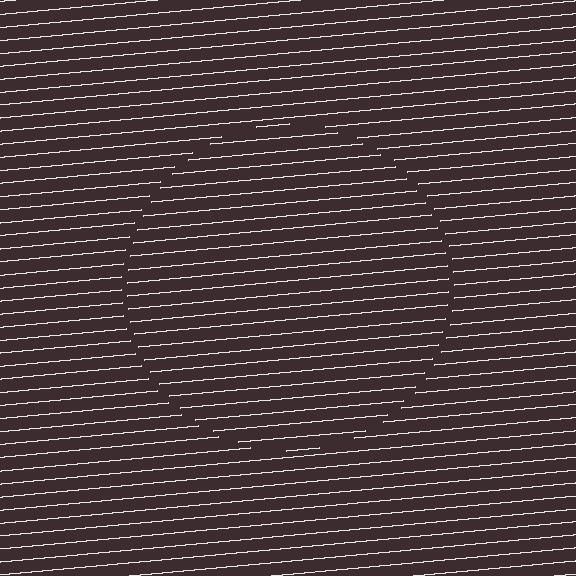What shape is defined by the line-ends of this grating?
An illusory circle. The interior of the shape contains the same grating, shifted by half a period — the contour is defined by the phase discontinuity where line-ends from the inner and outer gratings abut.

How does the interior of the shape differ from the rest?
The interior of the shape contains the same grating, shifted by half a period — the contour is defined by the phase discontinuity where line-ends from the inner and outer gratings abut.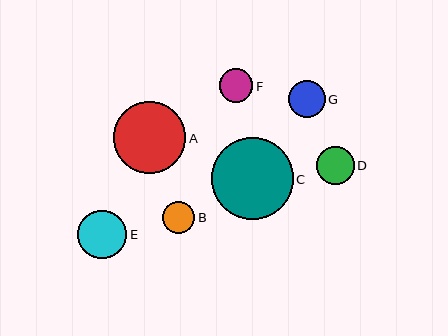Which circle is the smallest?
Circle B is the smallest with a size of approximately 32 pixels.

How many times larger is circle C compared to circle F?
Circle C is approximately 2.4 times the size of circle F.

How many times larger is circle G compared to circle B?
Circle G is approximately 1.1 times the size of circle B.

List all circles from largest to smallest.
From largest to smallest: C, A, E, D, G, F, B.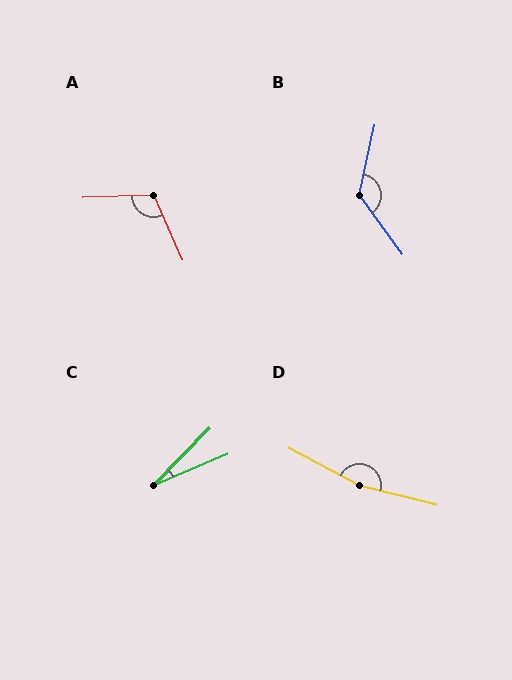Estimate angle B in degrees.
Approximately 132 degrees.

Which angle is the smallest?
C, at approximately 23 degrees.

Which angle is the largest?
D, at approximately 166 degrees.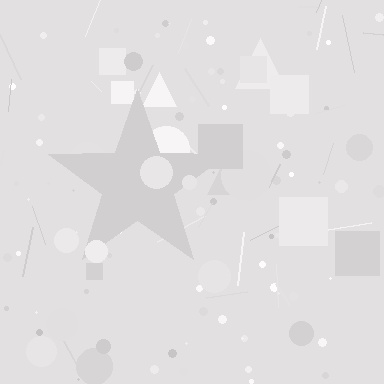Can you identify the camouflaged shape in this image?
The camouflaged shape is a star.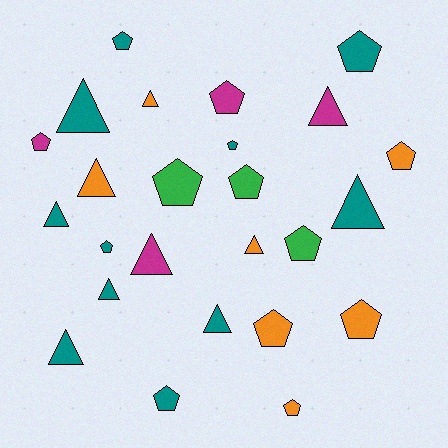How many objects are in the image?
There are 25 objects.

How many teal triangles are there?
There are 6 teal triangles.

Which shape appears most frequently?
Pentagon, with 14 objects.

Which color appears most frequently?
Teal, with 11 objects.